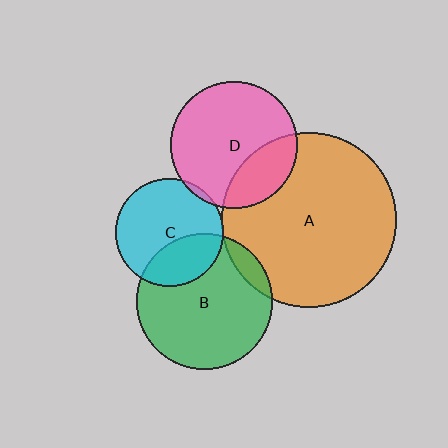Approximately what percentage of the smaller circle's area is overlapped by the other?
Approximately 30%.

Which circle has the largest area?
Circle A (orange).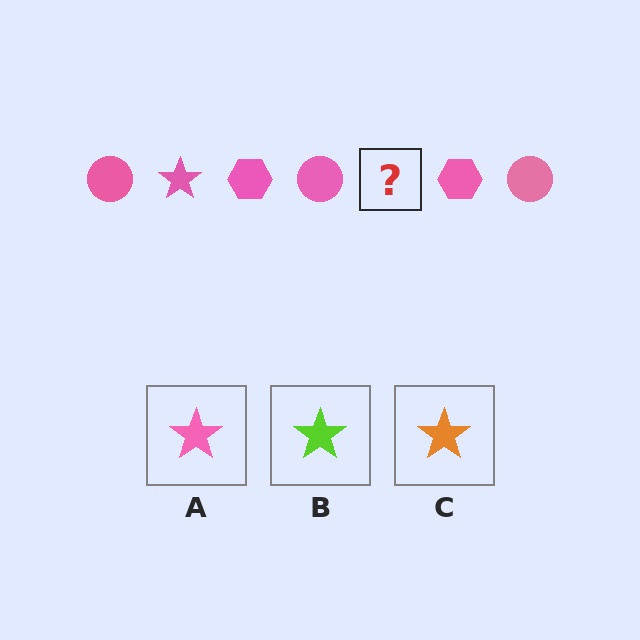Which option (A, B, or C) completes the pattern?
A.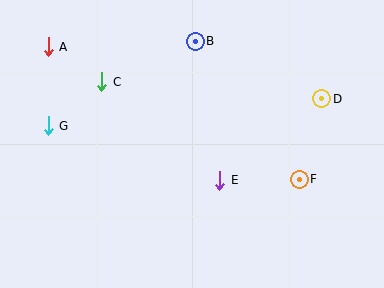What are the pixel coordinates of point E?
Point E is at (220, 180).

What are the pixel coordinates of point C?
Point C is at (102, 82).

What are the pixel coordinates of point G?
Point G is at (48, 126).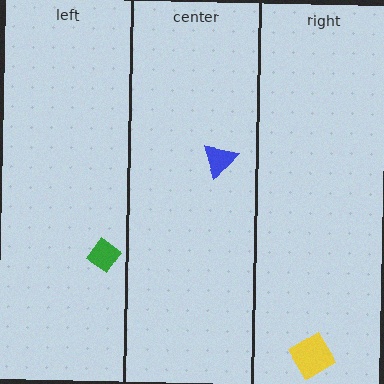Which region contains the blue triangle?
The center region.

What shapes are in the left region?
The green diamond.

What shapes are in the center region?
The blue triangle.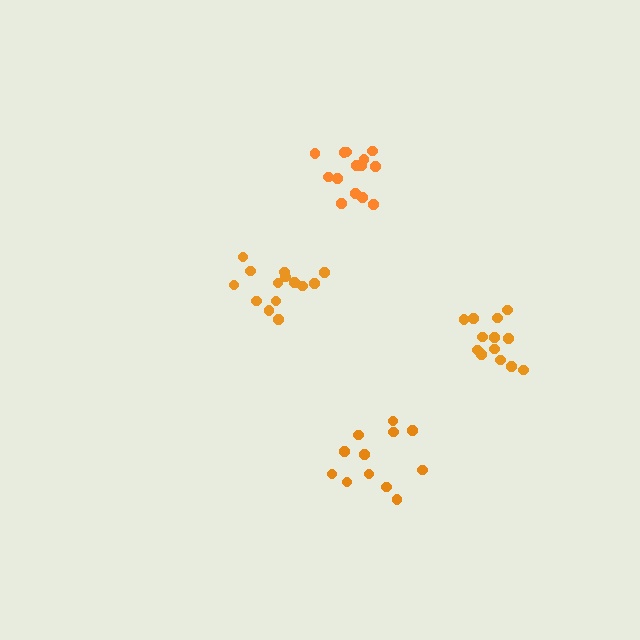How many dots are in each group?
Group 1: 14 dots, Group 2: 13 dots, Group 3: 14 dots, Group 4: 12 dots (53 total).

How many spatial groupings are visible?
There are 4 spatial groupings.